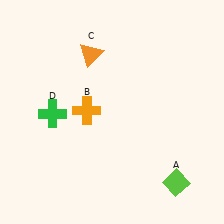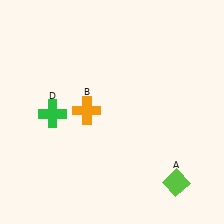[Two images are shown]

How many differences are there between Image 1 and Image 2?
There is 1 difference between the two images.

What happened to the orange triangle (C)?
The orange triangle (C) was removed in Image 2. It was in the top-left area of Image 1.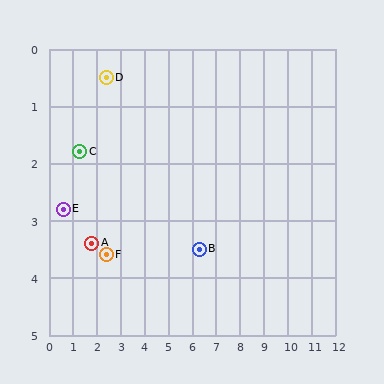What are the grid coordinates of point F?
Point F is at approximately (2.4, 3.6).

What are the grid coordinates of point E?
Point E is at approximately (0.6, 2.8).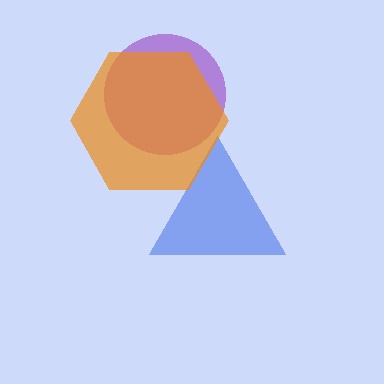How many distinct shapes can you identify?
There are 3 distinct shapes: a purple circle, a blue triangle, an orange hexagon.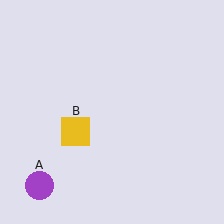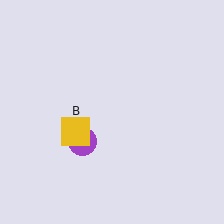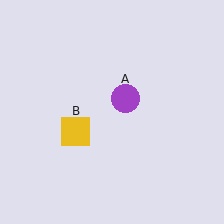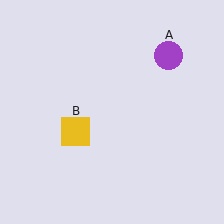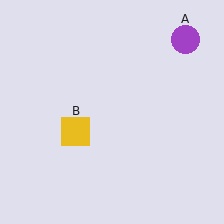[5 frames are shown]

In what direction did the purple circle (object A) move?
The purple circle (object A) moved up and to the right.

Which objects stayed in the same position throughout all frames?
Yellow square (object B) remained stationary.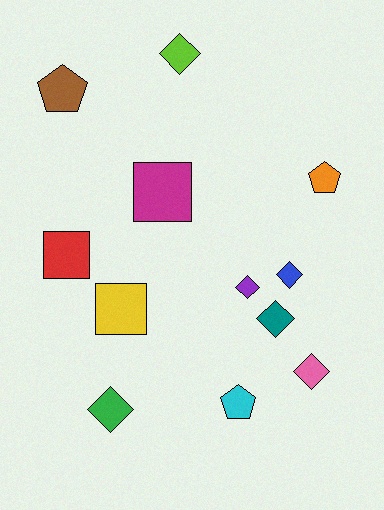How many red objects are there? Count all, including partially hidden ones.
There is 1 red object.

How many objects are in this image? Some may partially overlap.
There are 12 objects.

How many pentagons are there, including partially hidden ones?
There are 3 pentagons.